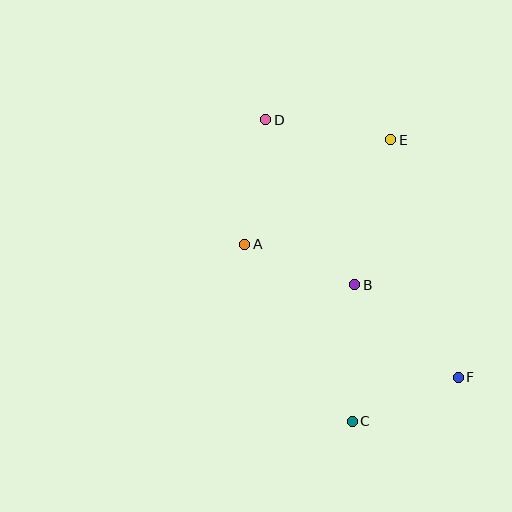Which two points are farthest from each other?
Points D and F are farthest from each other.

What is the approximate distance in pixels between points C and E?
The distance between C and E is approximately 285 pixels.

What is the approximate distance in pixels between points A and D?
The distance between A and D is approximately 126 pixels.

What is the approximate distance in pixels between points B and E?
The distance between B and E is approximately 150 pixels.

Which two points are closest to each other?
Points C and F are closest to each other.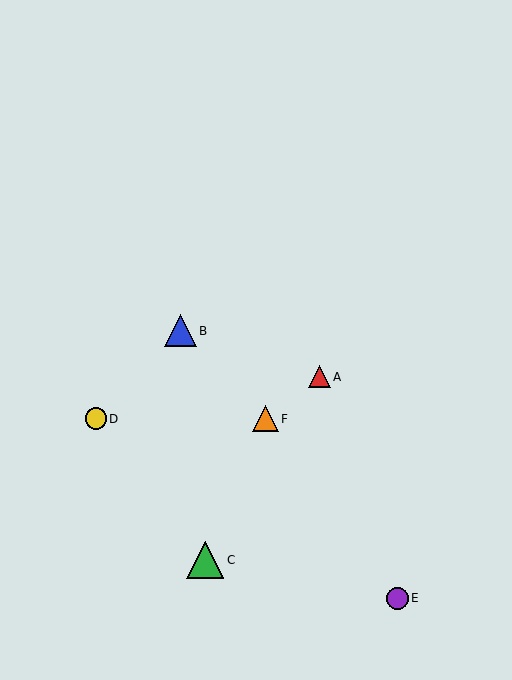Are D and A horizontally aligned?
No, D is at y≈419 and A is at y≈377.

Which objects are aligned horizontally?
Objects D, F are aligned horizontally.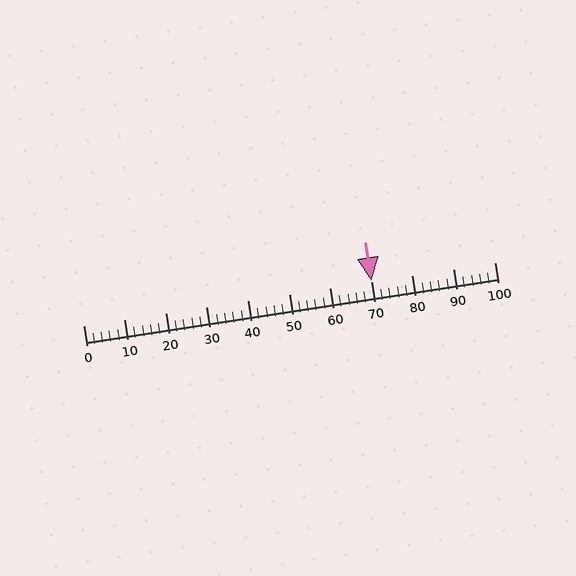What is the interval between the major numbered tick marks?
The major tick marks are spaced 10 units apart.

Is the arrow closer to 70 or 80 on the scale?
The arrow is closer to 70.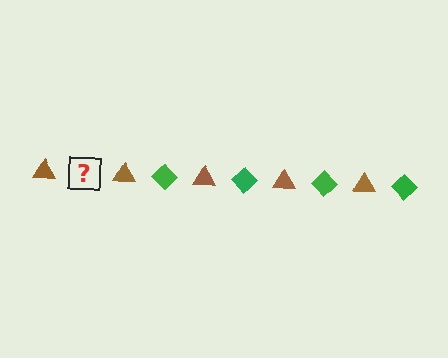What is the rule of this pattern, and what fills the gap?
The rule is that the pattern alternates between brown triangle and green diamond. The gap should be filled with a green diamond.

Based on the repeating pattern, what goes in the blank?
The blank should be a green diamond.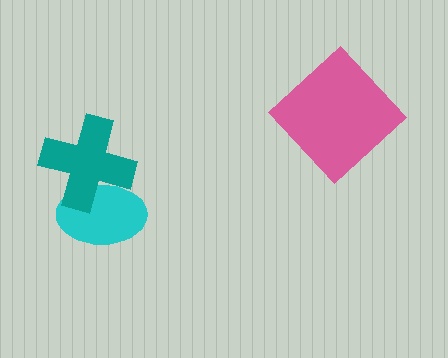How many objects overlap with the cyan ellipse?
1 object overlaps with the cyan ellipse.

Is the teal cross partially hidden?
No, no other shape covers it.